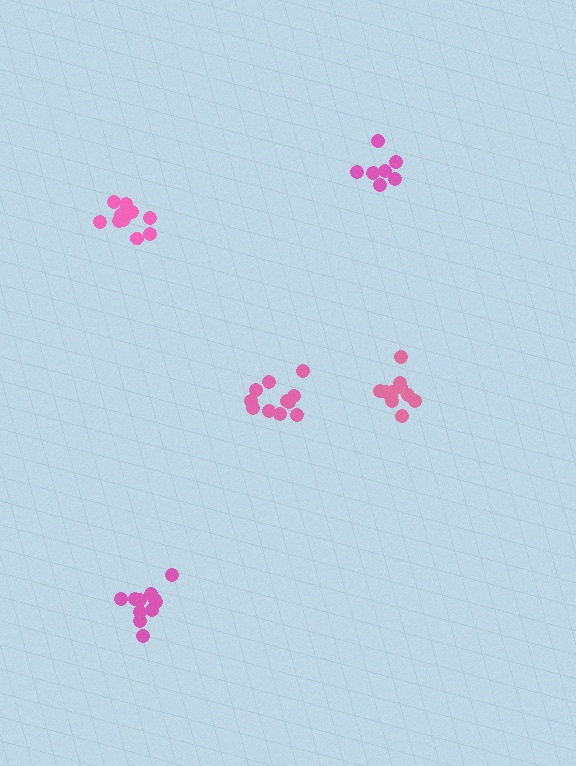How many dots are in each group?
Group 1: 11 dots, Group 2: 11 dots, Group 3: 11 dots, Group 4: 11 dots, Group 5: 7 dots (51 total).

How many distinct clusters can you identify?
There are 5 distinct clusters.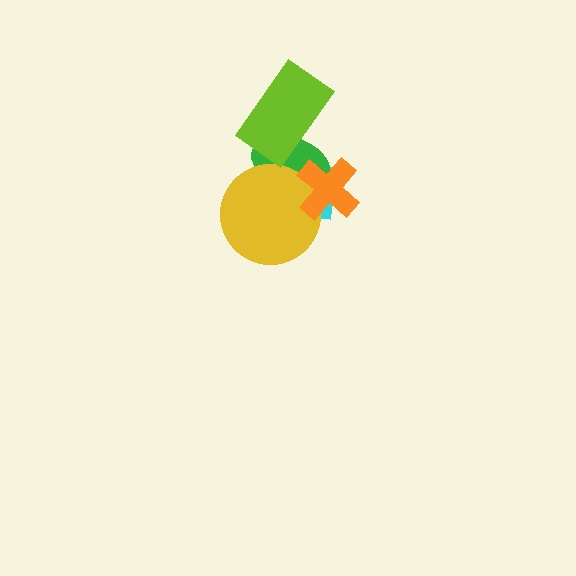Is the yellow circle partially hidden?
Yes, it is partially covered by another shape.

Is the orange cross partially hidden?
No, no other shape covers it.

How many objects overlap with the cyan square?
3 objects overlap with the cyan square.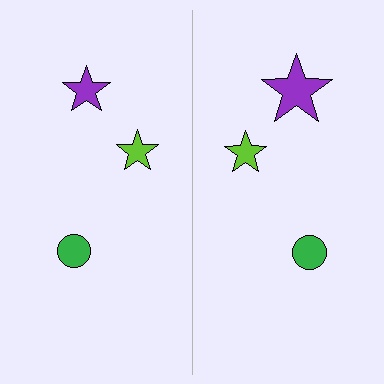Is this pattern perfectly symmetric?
No, the pattern is not perfectly symmetric. The purple star on the right side has a different size than its mirror counterpart.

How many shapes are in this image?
There are 6 shapes in this image.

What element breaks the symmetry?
The purple star on the right side has a different size than its mirror counterpart.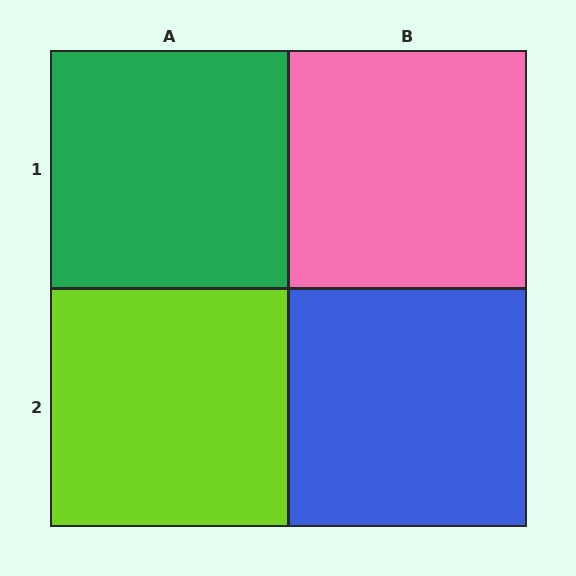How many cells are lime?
1 cell is lime.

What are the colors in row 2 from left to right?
Lime, blue.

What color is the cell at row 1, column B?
Pink.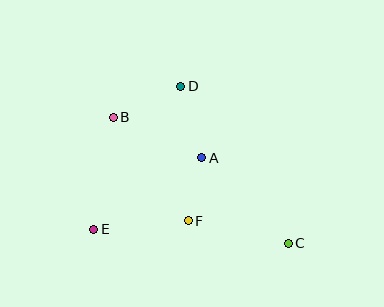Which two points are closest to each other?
Points A and F are closest to each other.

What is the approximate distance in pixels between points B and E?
The distance between B and E is approximately 113 pixels.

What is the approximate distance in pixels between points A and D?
The distance between A and D is approximately 74 pixels.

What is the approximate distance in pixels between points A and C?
The distance between A and C is approximately 122 pixels.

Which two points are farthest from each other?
Points B and C are farthest from each other.